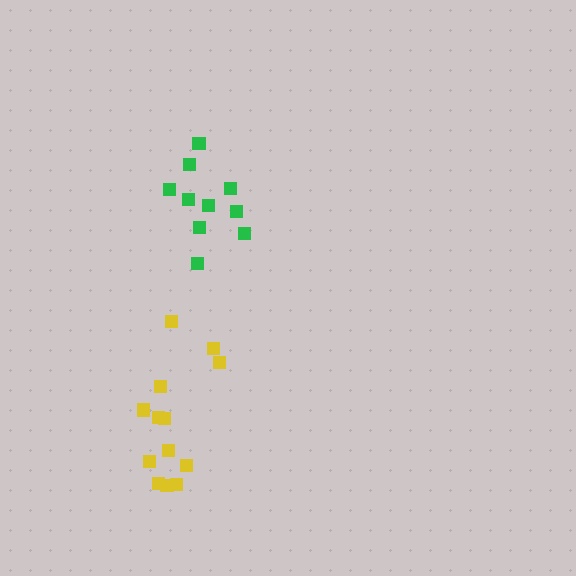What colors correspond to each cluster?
The clusters are colored: yellow, green.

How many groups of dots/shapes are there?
There are 2 groups.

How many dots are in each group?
Group 1: 13 dots, Group 2: 10 dots (23 total).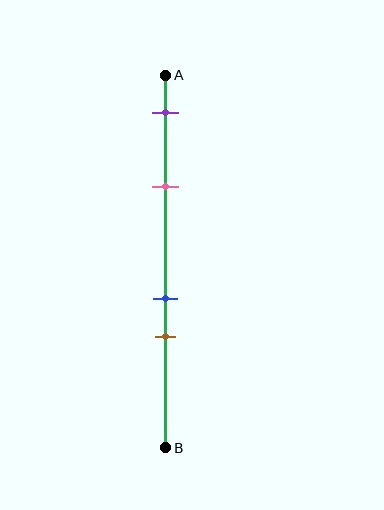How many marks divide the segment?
There are 4 marks dividing the segment.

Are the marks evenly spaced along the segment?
No, the marks are not evenly spaced.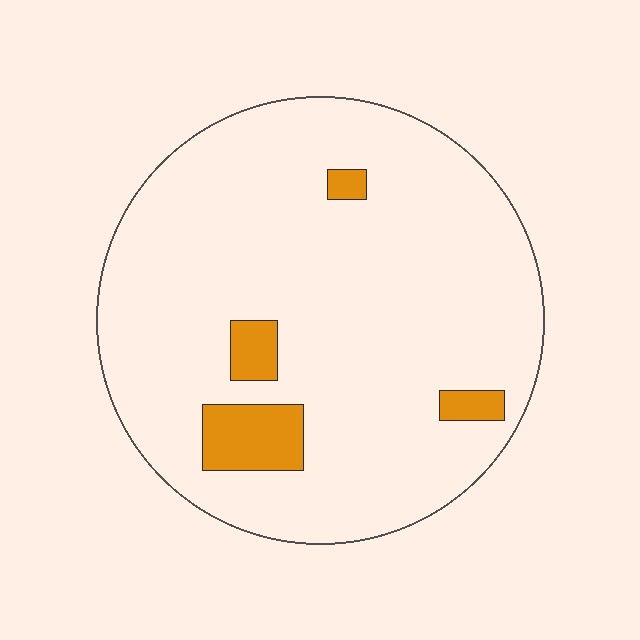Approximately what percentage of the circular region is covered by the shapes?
Approximately 10%.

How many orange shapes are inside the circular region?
4.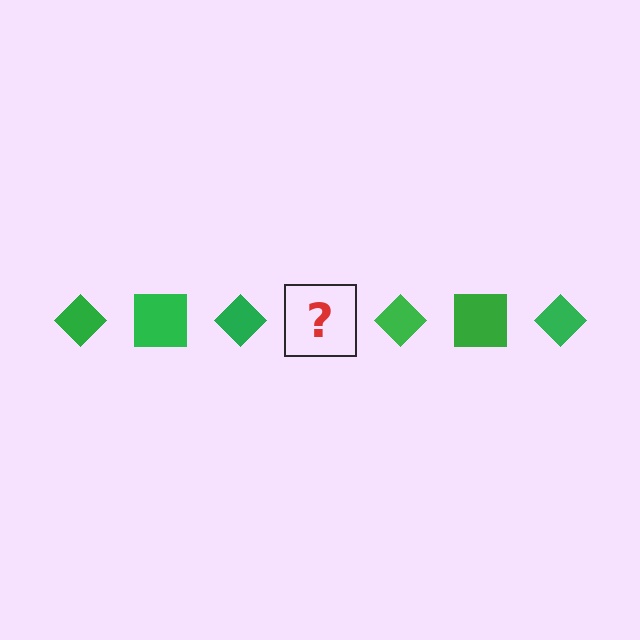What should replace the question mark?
The question mark should be replaced with a green square.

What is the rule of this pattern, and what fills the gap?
The rule is that the pattern cycles through diamond, square shapes in green. The gap should be filled with a green square.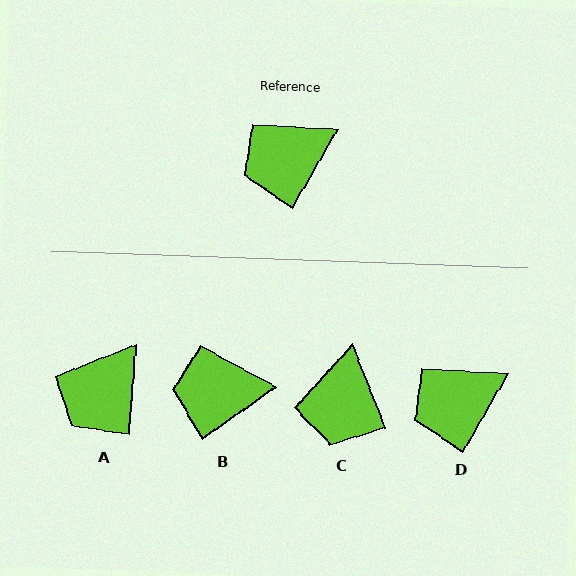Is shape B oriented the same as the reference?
No, it is off by about 25 degrees.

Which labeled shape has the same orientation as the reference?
D.